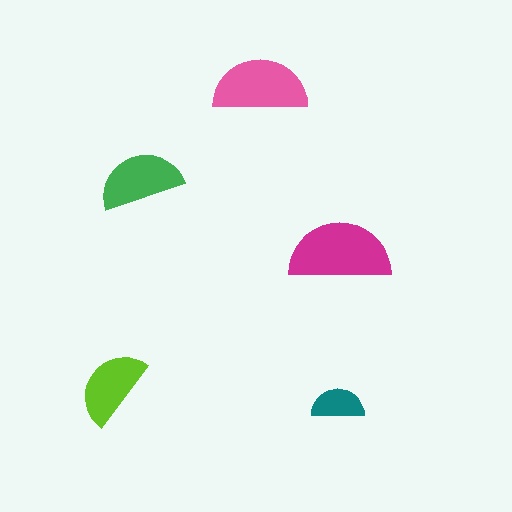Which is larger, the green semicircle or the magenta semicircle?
The magenta one.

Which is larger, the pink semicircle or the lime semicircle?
The pink one.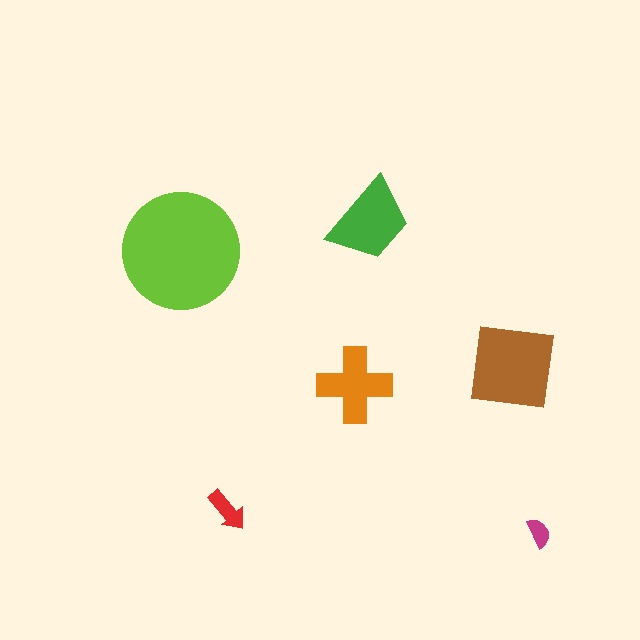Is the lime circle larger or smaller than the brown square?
Larger.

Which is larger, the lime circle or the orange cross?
The lime circle.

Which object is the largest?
The lime circle.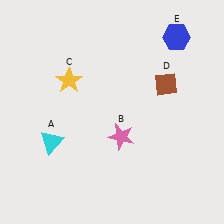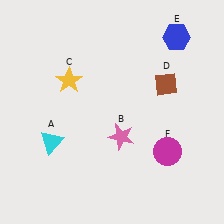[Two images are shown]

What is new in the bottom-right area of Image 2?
A magenta circle (F) was added in the bottom-right area of Image 2.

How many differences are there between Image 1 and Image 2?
There is 1 difference between the two images.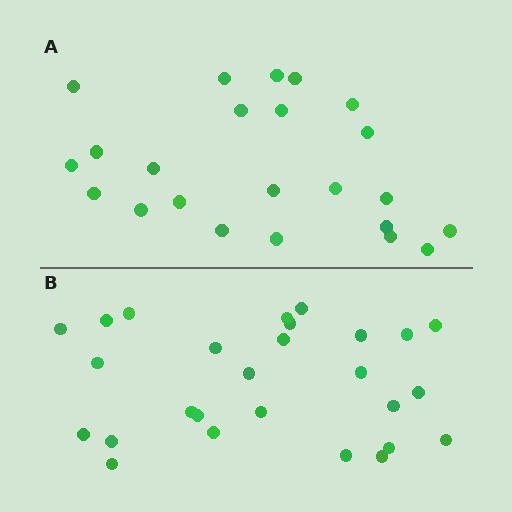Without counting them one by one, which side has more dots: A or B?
Region B (the bottom region) has more dots.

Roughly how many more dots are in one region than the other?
Region B has about 4 more dots than region A.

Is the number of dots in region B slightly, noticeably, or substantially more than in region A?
Region B has only slightly more — the two regions are fairly close. The ratio is roughly 1.2 to 1.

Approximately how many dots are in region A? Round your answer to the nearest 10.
About 20 dots. (The exact count is 23, which rounds to 20.)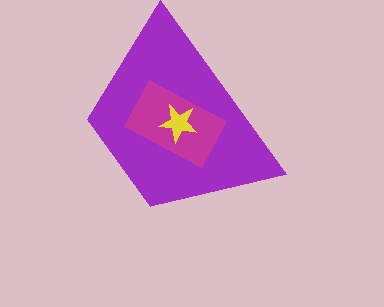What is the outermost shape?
The purple trapezoid.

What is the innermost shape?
The yellow star.